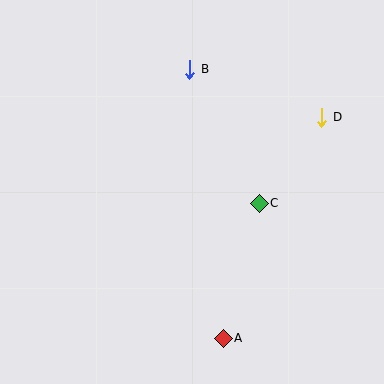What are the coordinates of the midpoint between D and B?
The midpoint between D and B is at (256, 93).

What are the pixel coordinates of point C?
Point C is at (259, 203).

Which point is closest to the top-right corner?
Point D is closest to the top-right corner.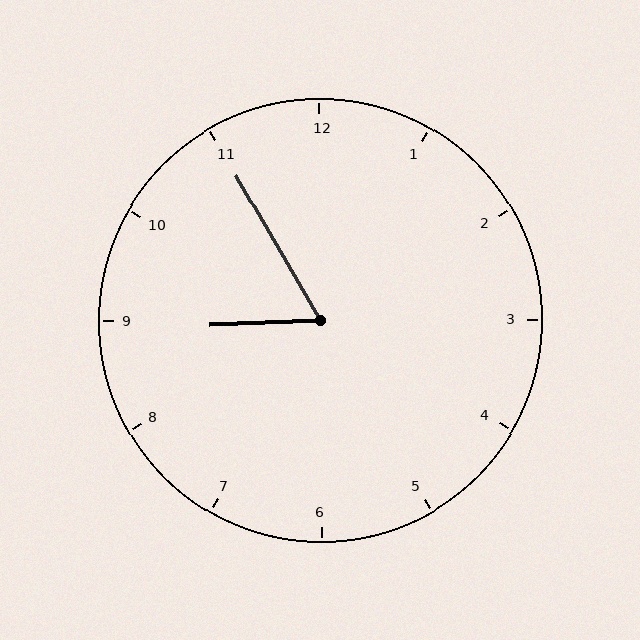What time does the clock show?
8:55.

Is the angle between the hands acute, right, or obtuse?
It is acute.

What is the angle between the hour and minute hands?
Approximately 62 degrees.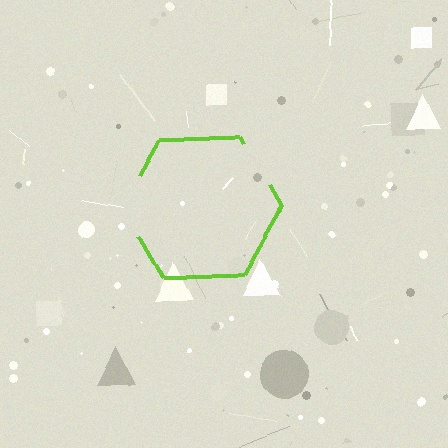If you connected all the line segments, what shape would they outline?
They would outline a hexagon.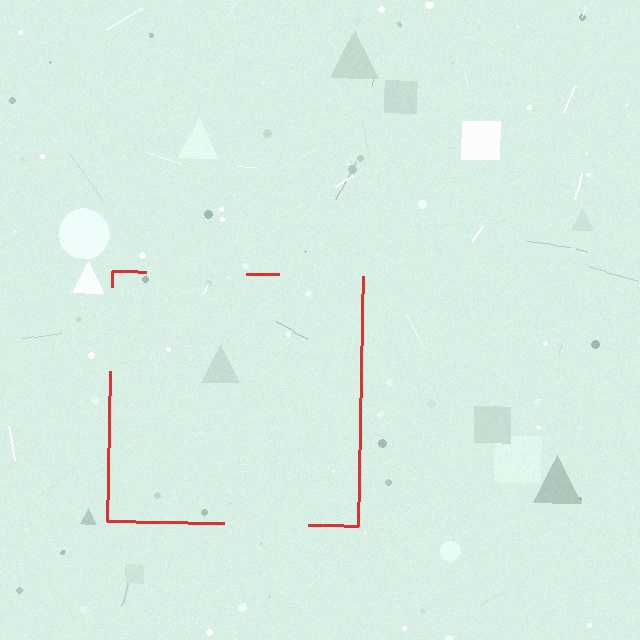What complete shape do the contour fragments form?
The contour fragments form a square.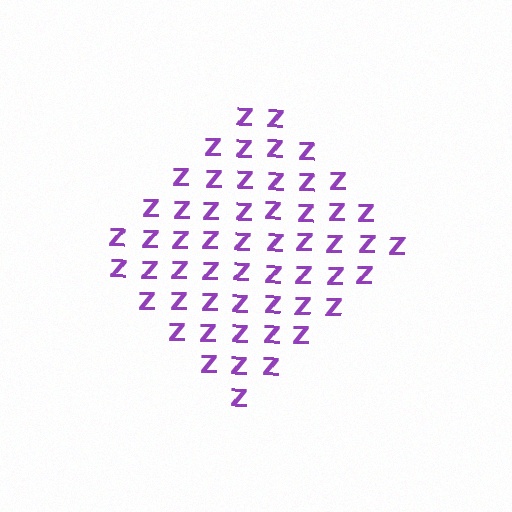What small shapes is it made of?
It is made of small letter Z's.